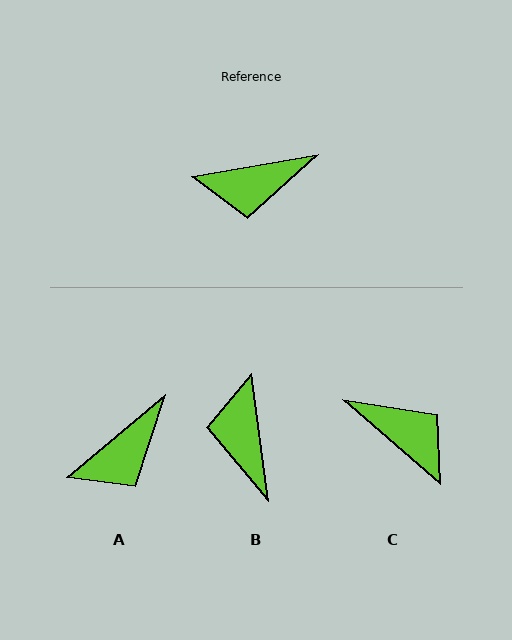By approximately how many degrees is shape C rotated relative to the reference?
Approximately 129 degrees counter-clockwise.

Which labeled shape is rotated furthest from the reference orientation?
C, about 129 degrees away.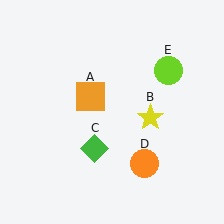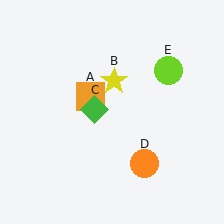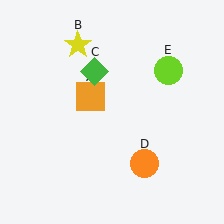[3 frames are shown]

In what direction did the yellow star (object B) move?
The yellow star (object B) moved up and to the left.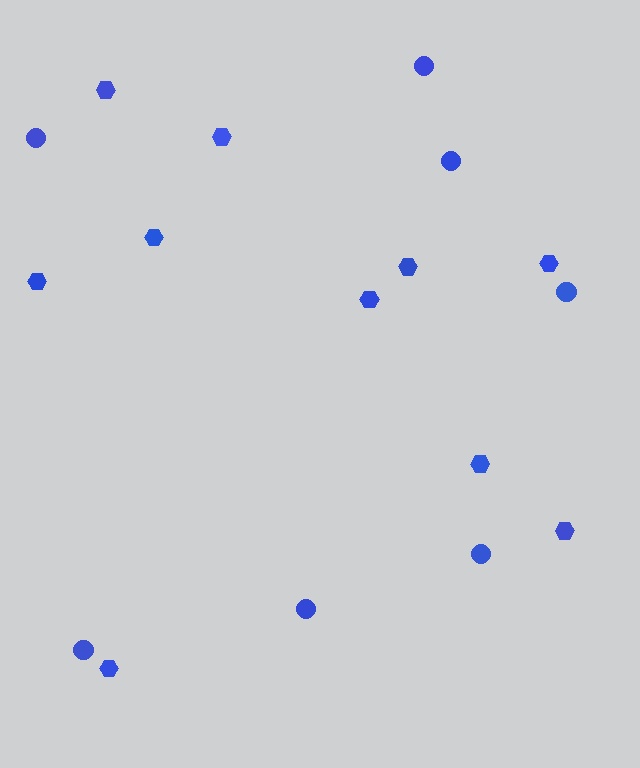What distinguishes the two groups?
There are 2 groups: one group of hexagons (10) and one group of circles (7).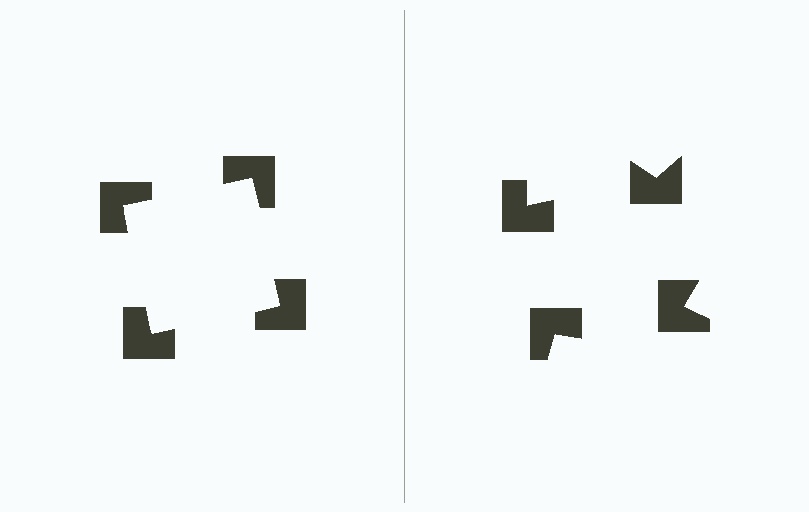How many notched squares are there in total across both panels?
8 — 4 on each side.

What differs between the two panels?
The notched squares are positioned identically on both sides; only the wedge orientations differ. On the left they align to a square; on the right they are misaligned.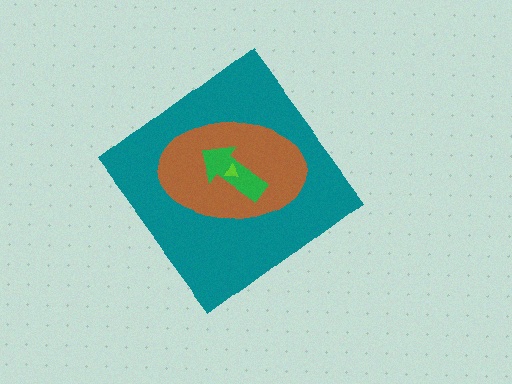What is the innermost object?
The lime triangle.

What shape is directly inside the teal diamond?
The brown ellipse.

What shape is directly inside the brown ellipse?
The green arrow.